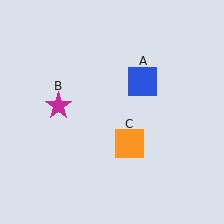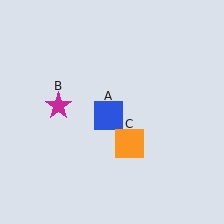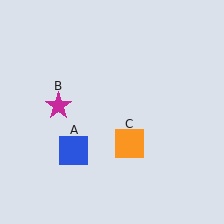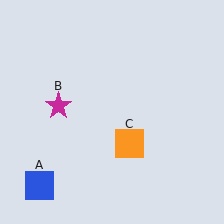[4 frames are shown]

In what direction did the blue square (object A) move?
The blue square (object A) moved down and to the left.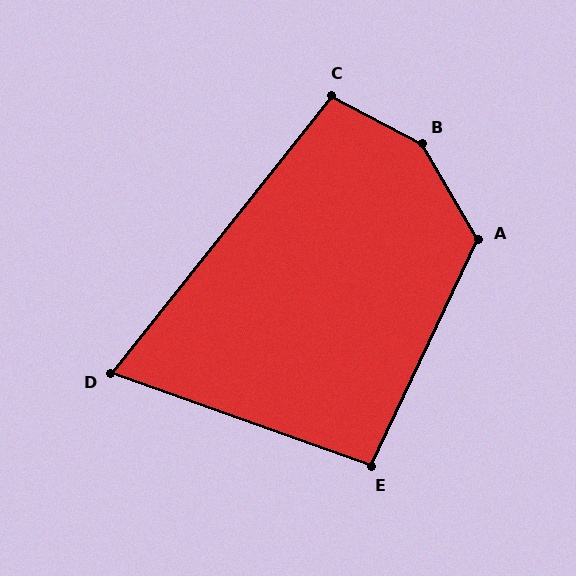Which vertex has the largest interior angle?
B, at approximately 149 degrees.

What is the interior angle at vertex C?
Approximately 101 degrees (obtuse).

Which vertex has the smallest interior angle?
D, at approximately 71 degrees.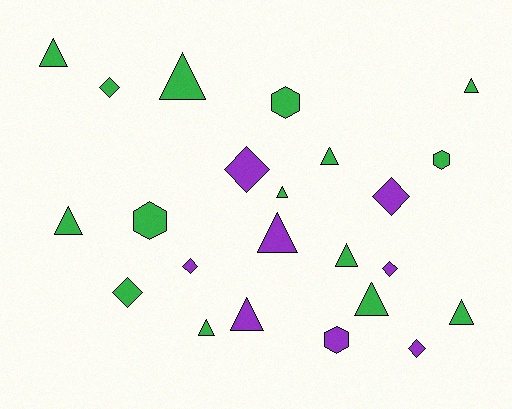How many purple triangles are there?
There are 2 purple triangles.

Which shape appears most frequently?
Triangle, with 12 objects.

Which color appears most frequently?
Green, with 15 objects.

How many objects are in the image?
There are 23 objects.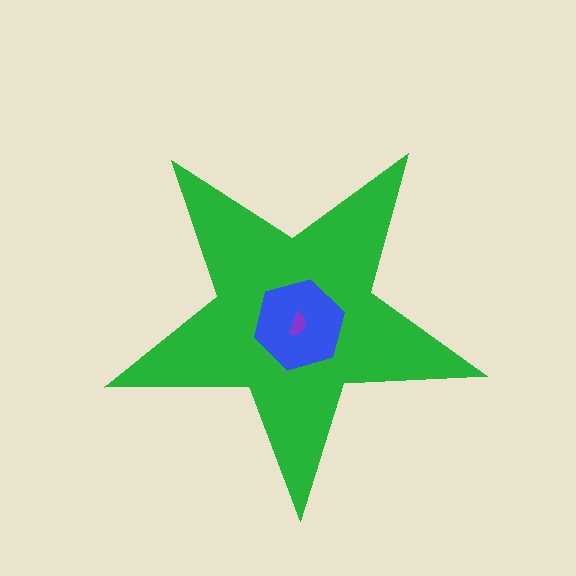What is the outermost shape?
The green star.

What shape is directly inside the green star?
The blue hexagon.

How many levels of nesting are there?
3.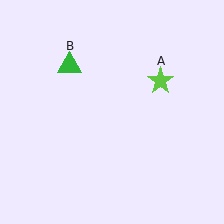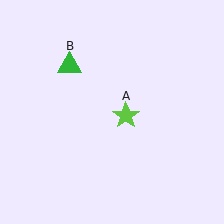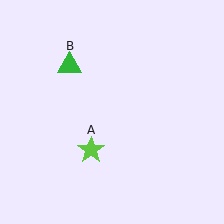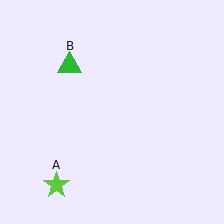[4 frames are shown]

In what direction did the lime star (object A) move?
The lime star (object A) moved down and to the left.